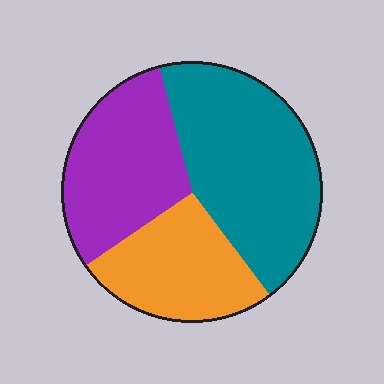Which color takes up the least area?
Orange, at roughly 25%.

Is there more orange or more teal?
Teal.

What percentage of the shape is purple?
Purple covers 31% of the shape.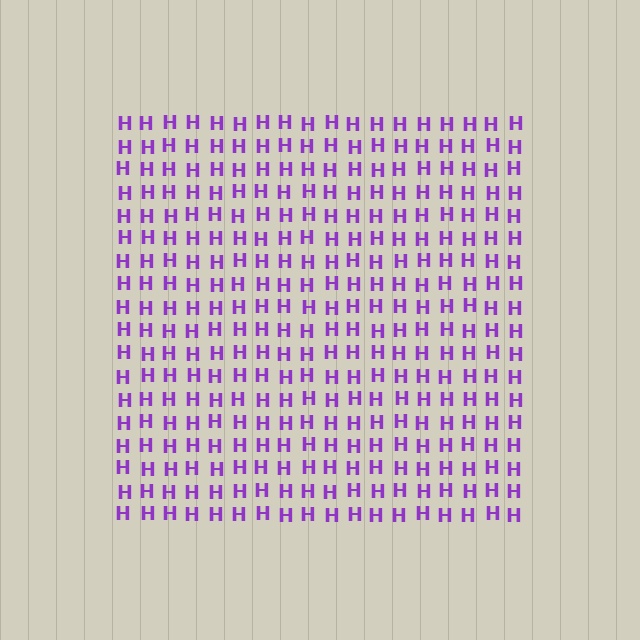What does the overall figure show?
The overall figure shows a square.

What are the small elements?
The small elements are letter H's.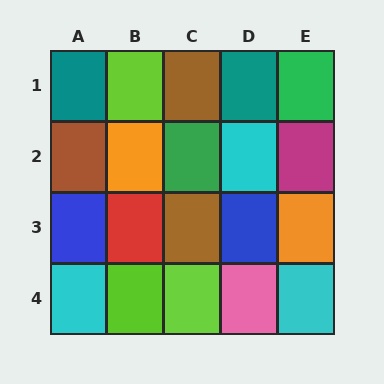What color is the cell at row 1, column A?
Teal.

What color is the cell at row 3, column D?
Blue.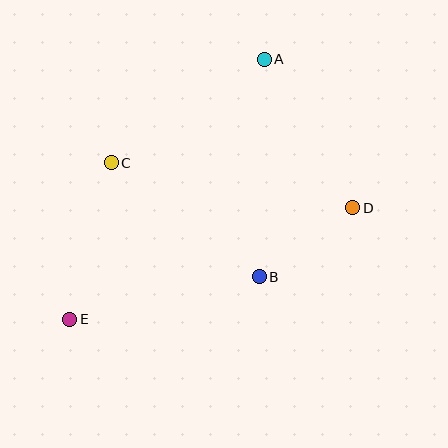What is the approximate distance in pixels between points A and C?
The distance between A and C is approximately 185 pixels.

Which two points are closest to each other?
Points B and D are closest to each other.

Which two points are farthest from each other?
Points A and E are farthest from each other.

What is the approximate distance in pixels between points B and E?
The distance between B and E is approximately 194 pixels.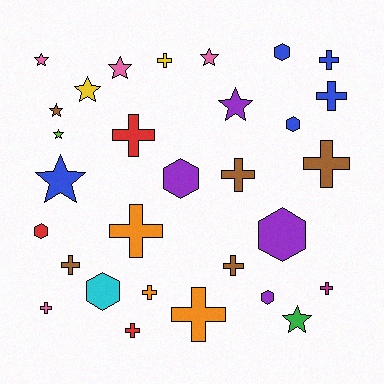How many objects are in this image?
There are 30 objects.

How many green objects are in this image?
There is 1 green object.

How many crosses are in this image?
There are 14 crosses.